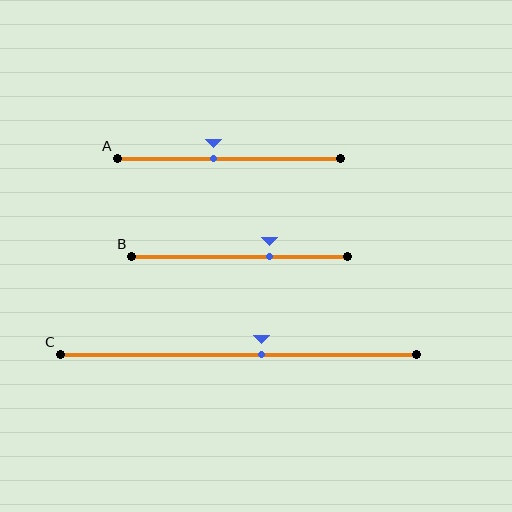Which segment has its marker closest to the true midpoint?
Segment C has its marker closest to the true midpoint.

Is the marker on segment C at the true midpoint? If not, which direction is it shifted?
No, the marker on segment C is shifted to the right by about 7% of the segment length.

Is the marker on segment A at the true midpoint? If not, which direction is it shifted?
No, the marker on segment A is shifted to the left by about 7% of the segment length.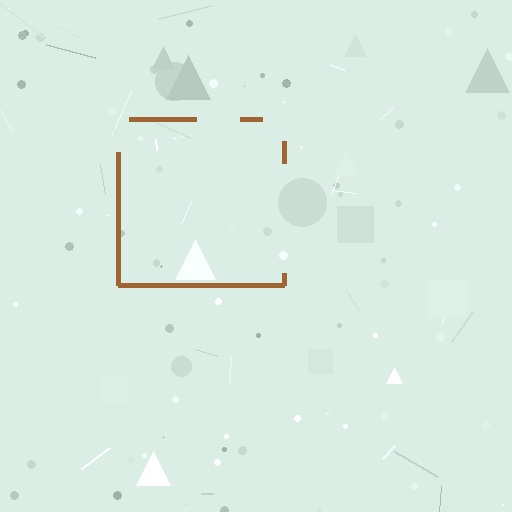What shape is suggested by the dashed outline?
The dashed outline suggests a square.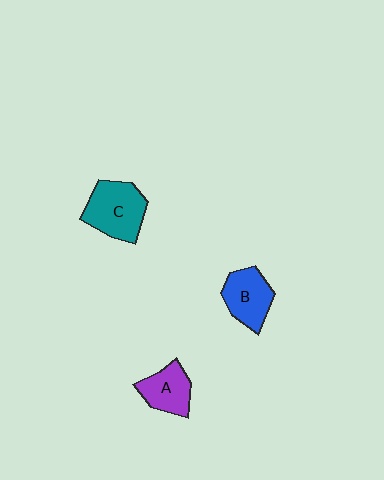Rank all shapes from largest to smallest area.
From largest to smallest: C (teal), B (blue), A (purple).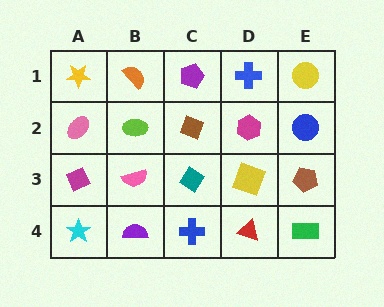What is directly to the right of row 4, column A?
A purple semicircle.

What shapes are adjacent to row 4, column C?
A teal diamond (row 3, column C), a purple semicircle (row 4, column B), a red triangle (row 4, column D).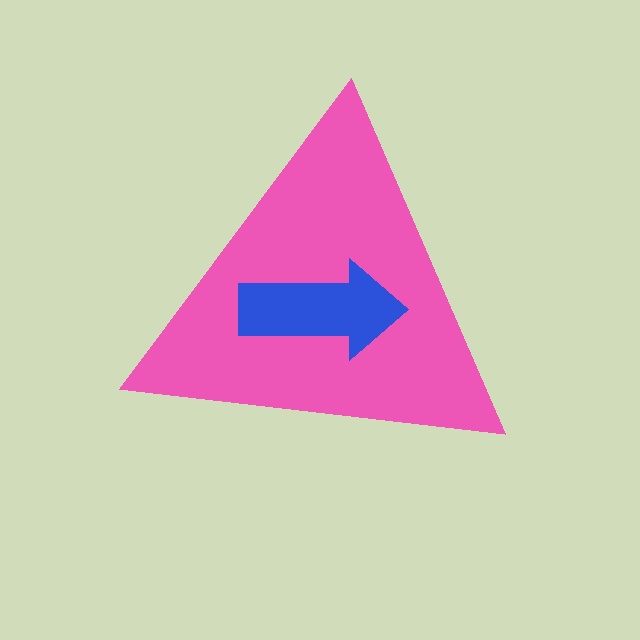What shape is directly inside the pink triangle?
The blue arrow.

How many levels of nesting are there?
2.